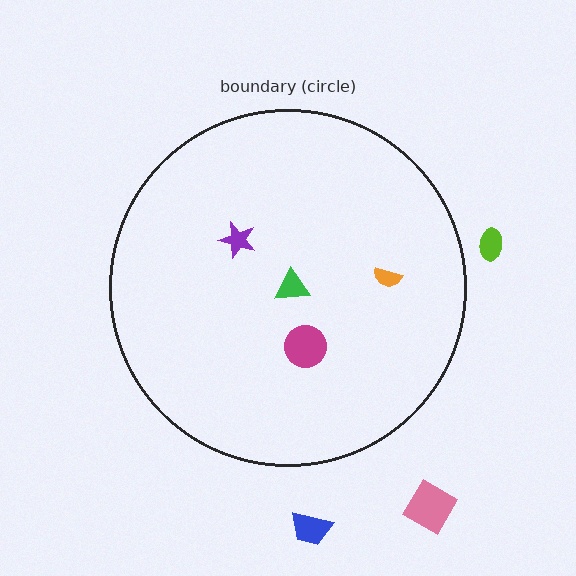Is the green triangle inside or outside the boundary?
Inside.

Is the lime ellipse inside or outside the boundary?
Outside.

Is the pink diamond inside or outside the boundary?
Outside.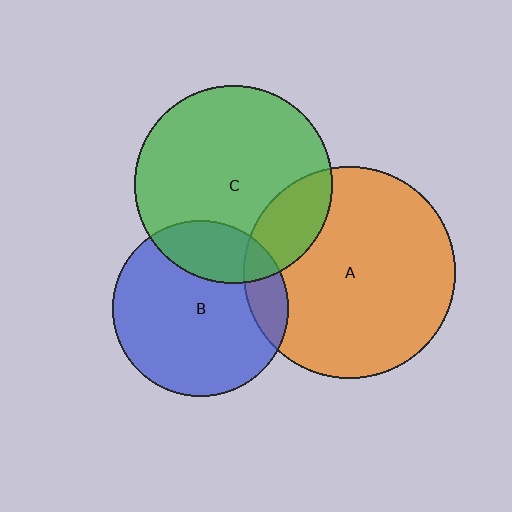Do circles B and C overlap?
Yes.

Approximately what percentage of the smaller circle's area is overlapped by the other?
Approximately 25%.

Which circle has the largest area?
Circle A (orange).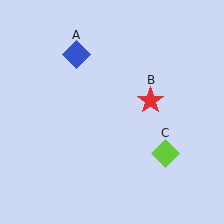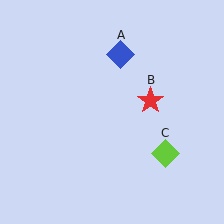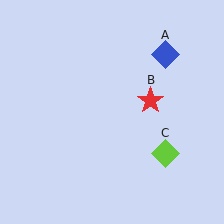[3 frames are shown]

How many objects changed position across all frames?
1 object changed position: blue diamond (object A).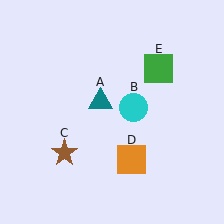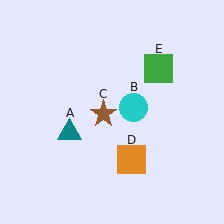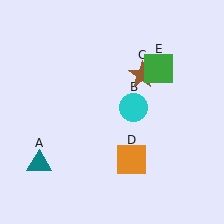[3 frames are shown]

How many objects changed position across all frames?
2 objects changed position: teal triangle (object A), brown star (object C).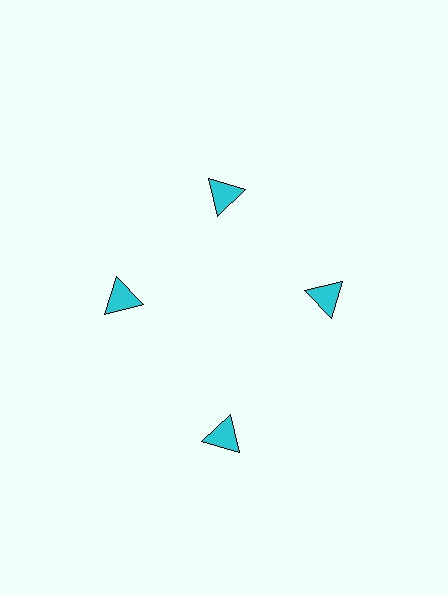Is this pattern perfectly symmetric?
No. The 4 cyan triangles are arranged in a ring, but one element near the 6 o'clock position is pushed outward from the center, breaking the 4-fold rotational symmetry.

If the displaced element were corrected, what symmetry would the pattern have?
It would have 4-fold rotational symmetry — the pattern would map onto itself every 90 degrees.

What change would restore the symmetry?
The symmetry would be restored by moving it inward, back onto the ring so that all 4 triangles sit at equal angles and equal distance from the center.